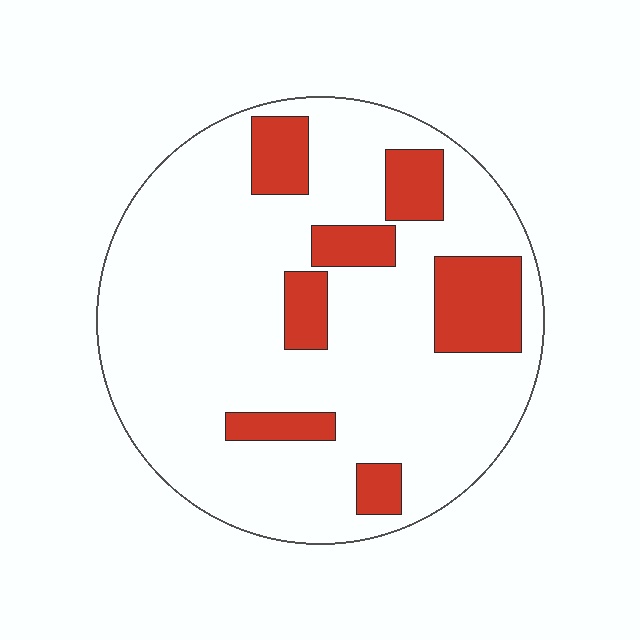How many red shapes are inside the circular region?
7.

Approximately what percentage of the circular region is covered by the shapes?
Approximately 20%.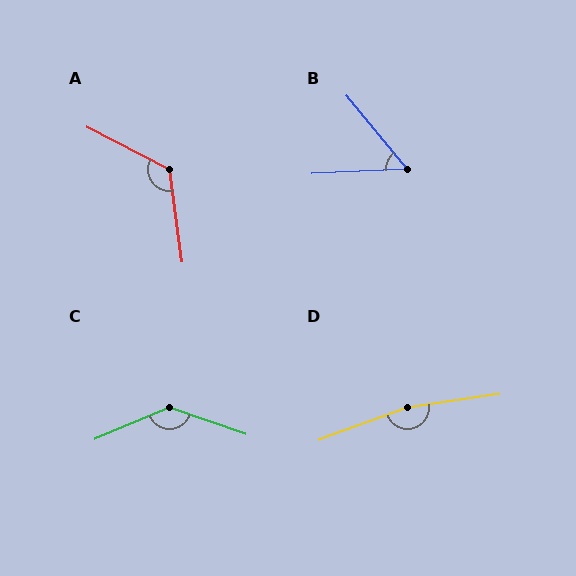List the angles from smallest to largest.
B (53°), A (125°), C (138°), D (168°).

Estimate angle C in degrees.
Approximately 138 degrees.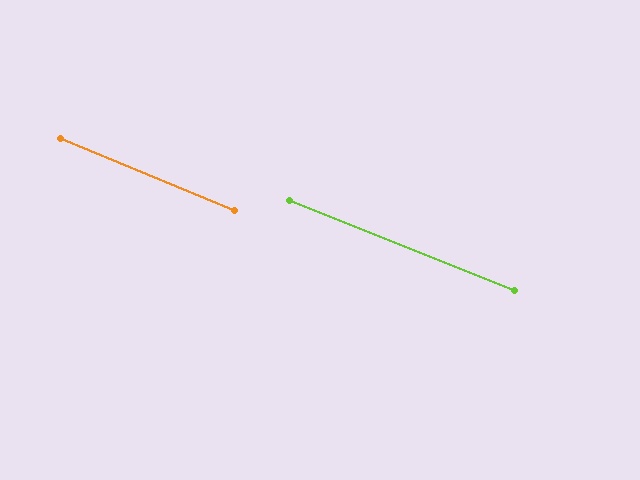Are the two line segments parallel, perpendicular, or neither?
Parallel — their directions differ by only 0.5°.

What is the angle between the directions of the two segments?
Approximately 0 degrees.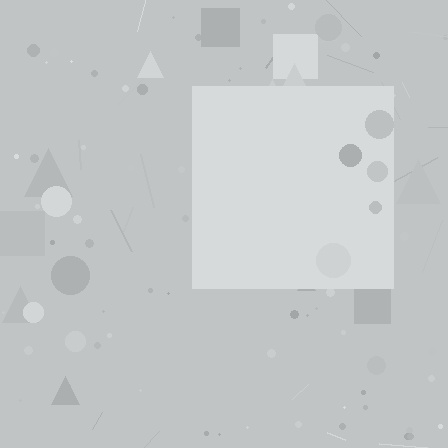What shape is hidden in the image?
A square is hidden in the image.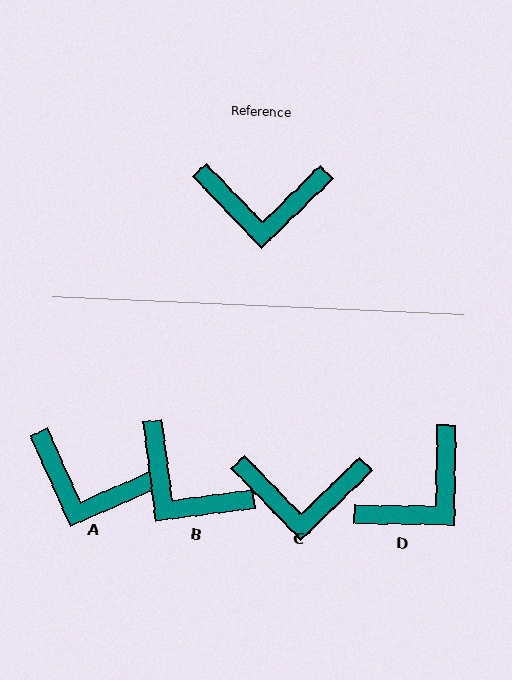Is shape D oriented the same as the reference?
No, it is off by about 45 degrees.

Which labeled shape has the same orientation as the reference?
C.